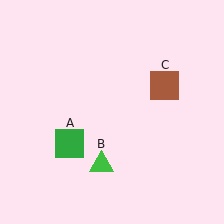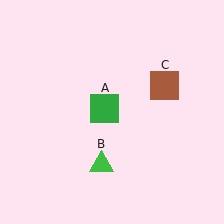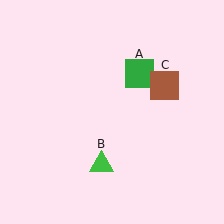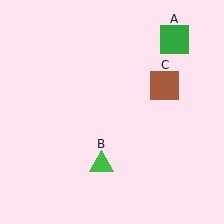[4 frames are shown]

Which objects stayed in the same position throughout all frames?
Green triangle (object B) and brown square (object C) remained stationary.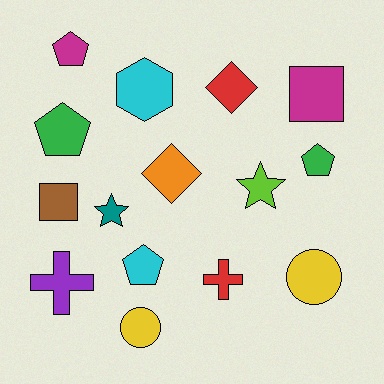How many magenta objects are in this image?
There are 2 magenta objects.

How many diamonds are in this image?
There are 2 diamonds.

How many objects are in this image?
There are 15 objects.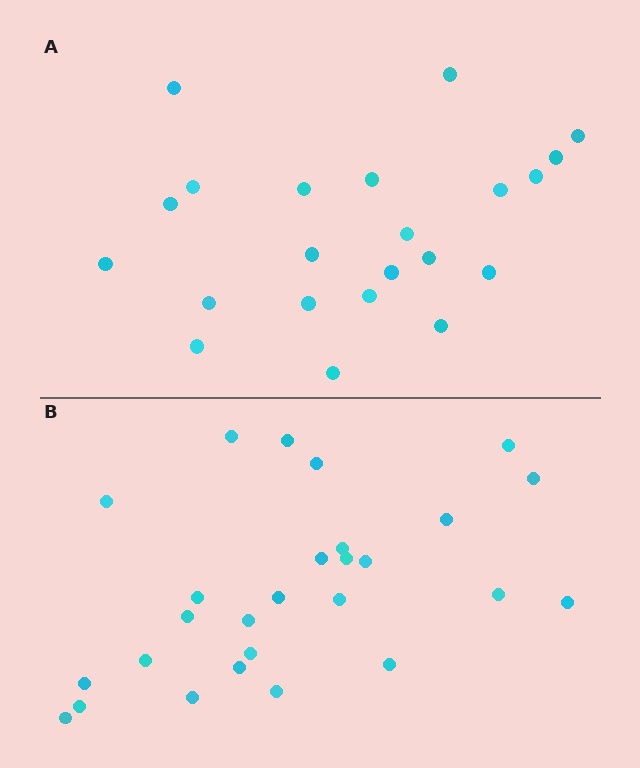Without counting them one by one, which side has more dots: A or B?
Region B (the bottom region) has more dots.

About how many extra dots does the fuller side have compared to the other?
Region B has about 5 more dots than region A.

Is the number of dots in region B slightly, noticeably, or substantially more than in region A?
Region B has only slightly more — the two regions are fairly close. The ratio is roughly 1.2 to 1.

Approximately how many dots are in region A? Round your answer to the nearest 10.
About 20 dots. (The exact count is 22, which rounds to 20.)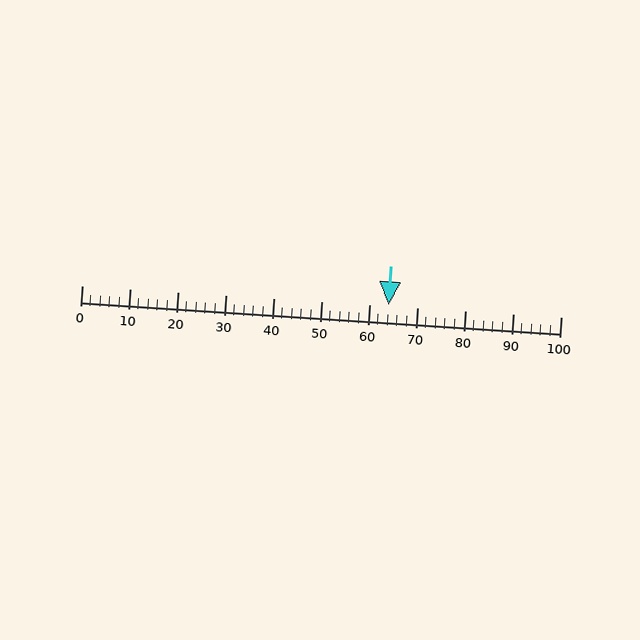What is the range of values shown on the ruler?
The ruler shows values from 0 to 100.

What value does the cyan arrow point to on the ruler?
The cyan arrow points to approximately 64.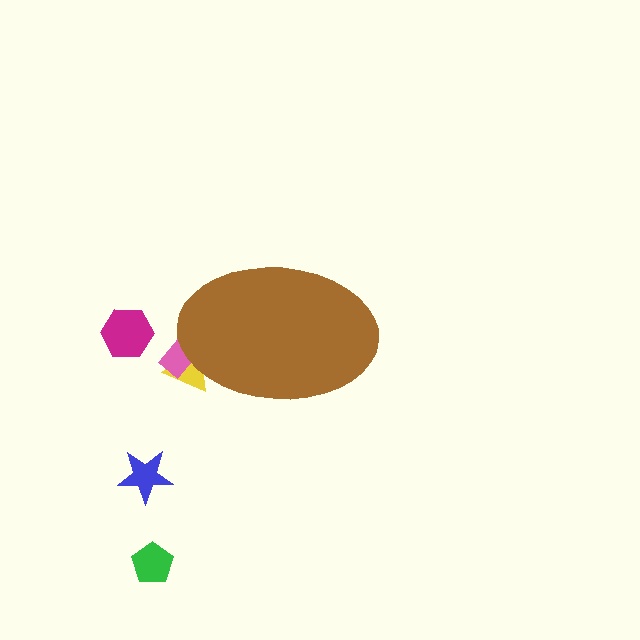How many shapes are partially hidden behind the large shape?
2 shapes are partially hidden.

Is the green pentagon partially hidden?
No, the green pentagon is fully visible.